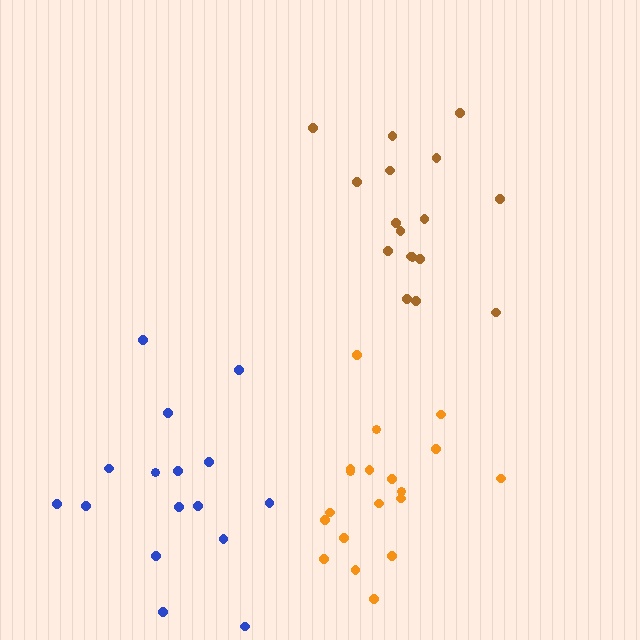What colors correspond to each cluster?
The clusters are colored: brown, blue, orange.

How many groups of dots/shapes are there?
There are 3 groups.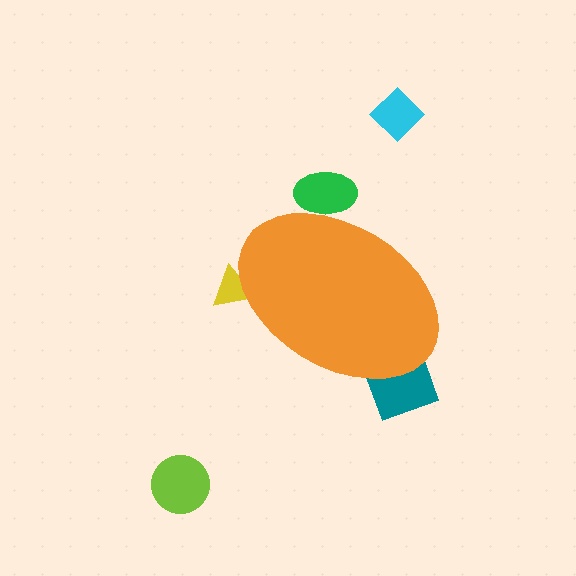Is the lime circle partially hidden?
No, the lime circle is fully visible.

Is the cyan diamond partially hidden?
No, the cyan diamond is fully visible.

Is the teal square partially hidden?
Yes, the teal square is partially hidden behind the orange ellipse.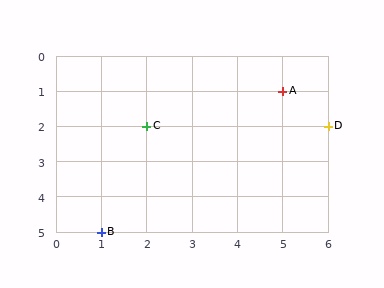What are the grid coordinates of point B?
Point B is at grid coordinates (1, 5).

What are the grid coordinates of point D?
Point D is at grid coordinates (6, 2).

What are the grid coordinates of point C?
Point C is at grid coordinates (2, 2).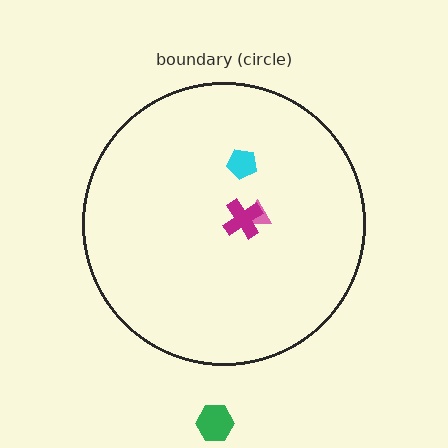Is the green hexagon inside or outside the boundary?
Outside.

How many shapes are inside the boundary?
3 inside, 1 outside.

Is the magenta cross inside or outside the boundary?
Inside.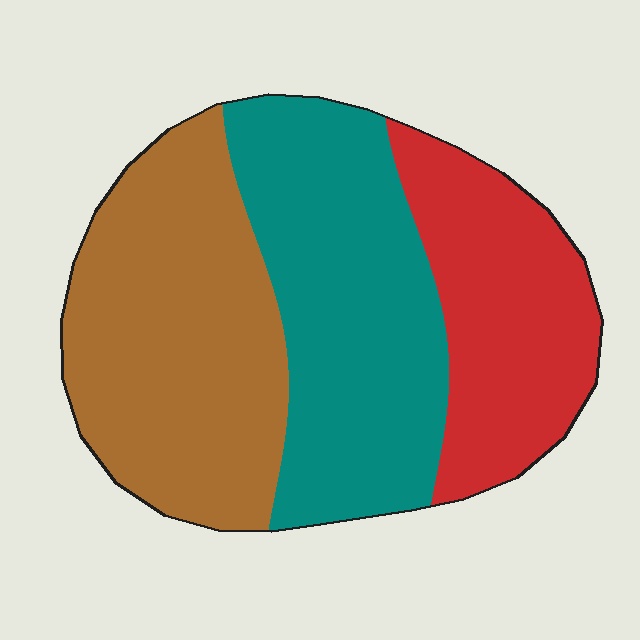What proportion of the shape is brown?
Brown covers roughly 40% of the shape.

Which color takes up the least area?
Red, at roughly 25%.